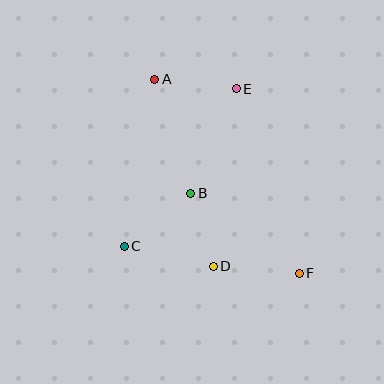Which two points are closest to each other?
Points B and D are closest to each other.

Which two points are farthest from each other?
Points A and F are farthest from each other.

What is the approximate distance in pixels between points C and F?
The distance between C and F is approximately 177 pixels.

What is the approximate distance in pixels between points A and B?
The distance between A and B is approximately 120 pixels.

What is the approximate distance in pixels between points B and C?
The distance between B and C is approximately 85 pixels.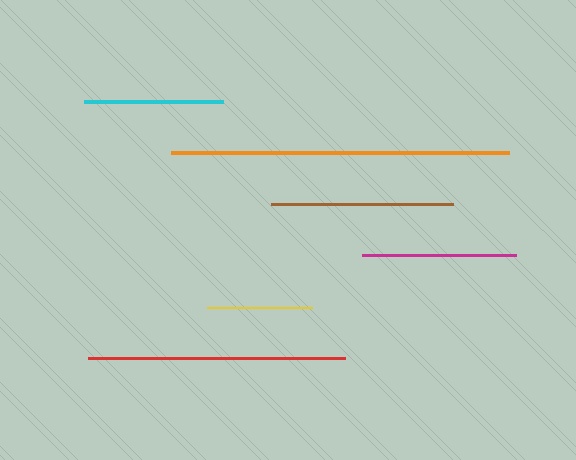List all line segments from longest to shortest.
From longest to shortest: orange, red, brown, magenta, cyan, yellow.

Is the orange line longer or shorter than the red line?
The orange line is longer than the red line.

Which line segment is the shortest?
The yellow line is the shortest at approximately 105 pixels.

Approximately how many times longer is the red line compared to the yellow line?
The red line is approximately 2.5 times the length of the yellow line.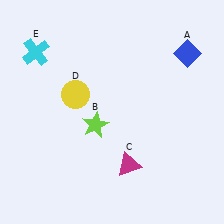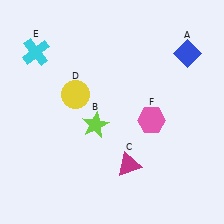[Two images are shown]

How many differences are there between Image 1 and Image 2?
There is 1 difference between the two images.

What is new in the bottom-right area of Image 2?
A pink hexagon (F) was added in the bottom-right area of Image 2.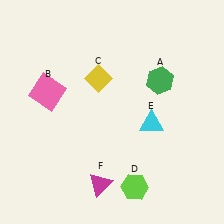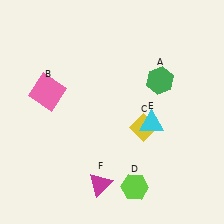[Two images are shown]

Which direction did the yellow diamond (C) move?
The yellow diamond (C) moved down.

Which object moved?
The yellow diamond (C) moved down.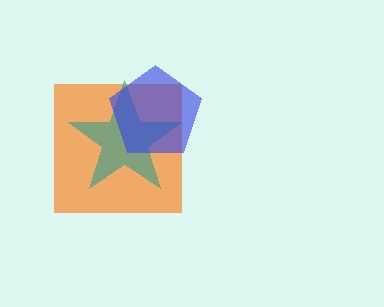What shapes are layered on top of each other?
The layered shapes are: an orange square, a teal star, a blue pentagon.